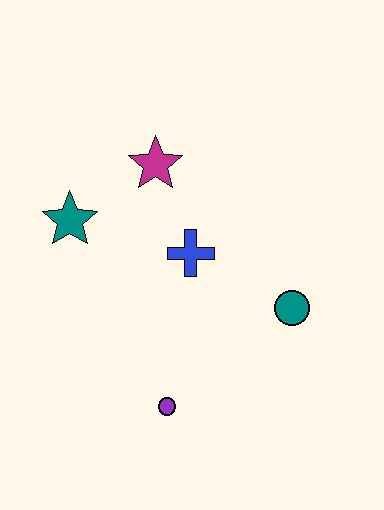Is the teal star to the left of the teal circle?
Yes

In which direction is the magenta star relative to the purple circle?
The magenta star is above the purple circle.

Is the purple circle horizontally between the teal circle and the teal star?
Yes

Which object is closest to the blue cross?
The magenta star is closest to the blue cross.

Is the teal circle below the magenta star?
Yes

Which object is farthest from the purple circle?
The magenta star is farthest from the purple circle.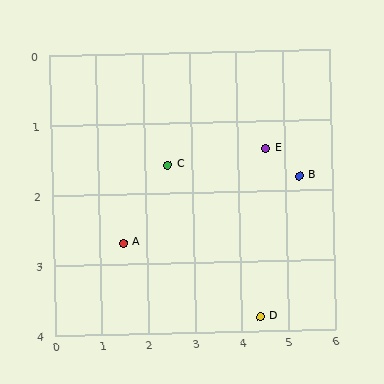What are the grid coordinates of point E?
Point E is at approximately (4.6, 1.4).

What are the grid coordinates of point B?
Point B is at approximately (5.3, 1.8).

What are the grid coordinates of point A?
Point A is at approximately (1.5, 2.7).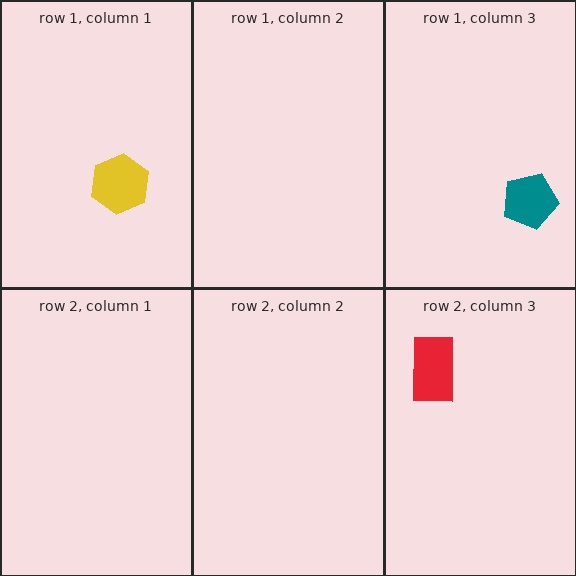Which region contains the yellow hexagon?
The row 1, column 1 region.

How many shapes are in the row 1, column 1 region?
1.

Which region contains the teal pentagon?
The row 1, column 3 region.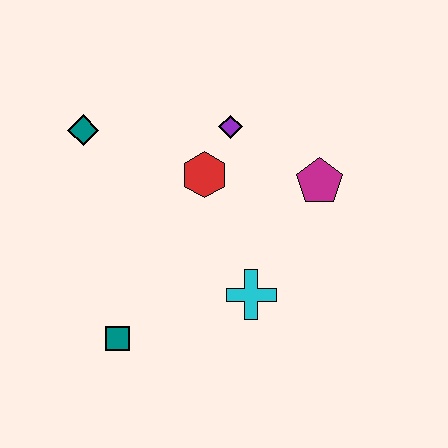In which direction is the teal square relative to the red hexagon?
The teal square is below the red hexagon.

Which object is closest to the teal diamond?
The red hexagon is closest to the teal diamond.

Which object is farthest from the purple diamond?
The teal square is farthest from the purple diamond.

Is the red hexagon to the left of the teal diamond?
No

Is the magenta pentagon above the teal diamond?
No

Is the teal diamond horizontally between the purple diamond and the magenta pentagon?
No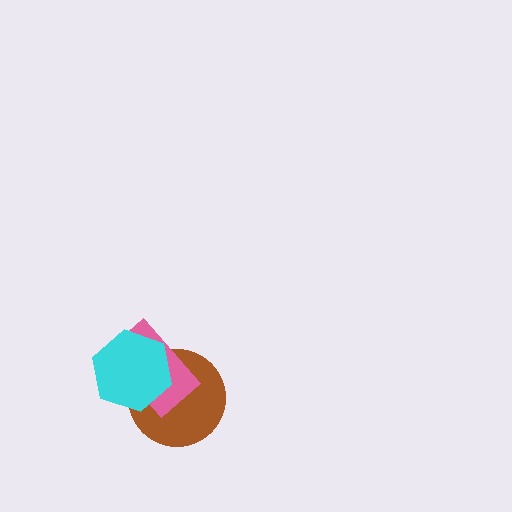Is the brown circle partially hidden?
Yes, it is partially covered by another shape.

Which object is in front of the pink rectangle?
The cyan hexagon is in front of the pink rectangle.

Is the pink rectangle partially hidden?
Yes, it is partially covered by another shape.